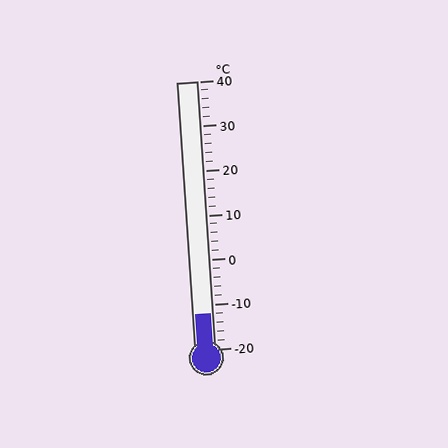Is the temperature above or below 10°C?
The temperature is below 10°C.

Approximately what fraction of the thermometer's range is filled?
The thermometer is filled to approximately 15% of its range.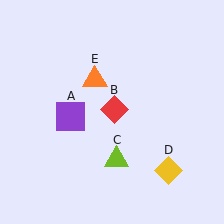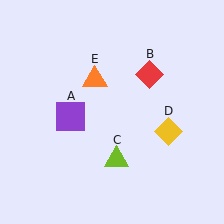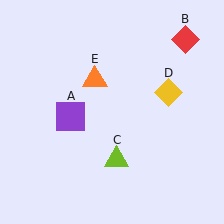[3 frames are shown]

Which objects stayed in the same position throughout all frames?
Purple square (object A) and lime triangle (object C) and orange triangle (object E) remained stationary.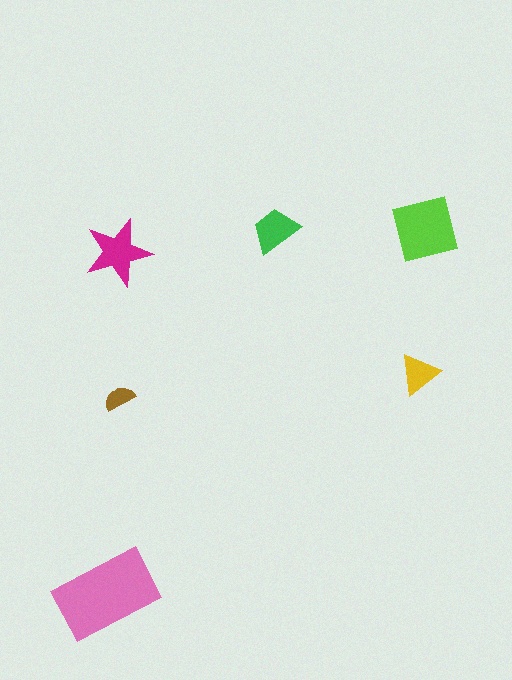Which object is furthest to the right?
The lime square is rightmost.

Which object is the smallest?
The brown semicircle.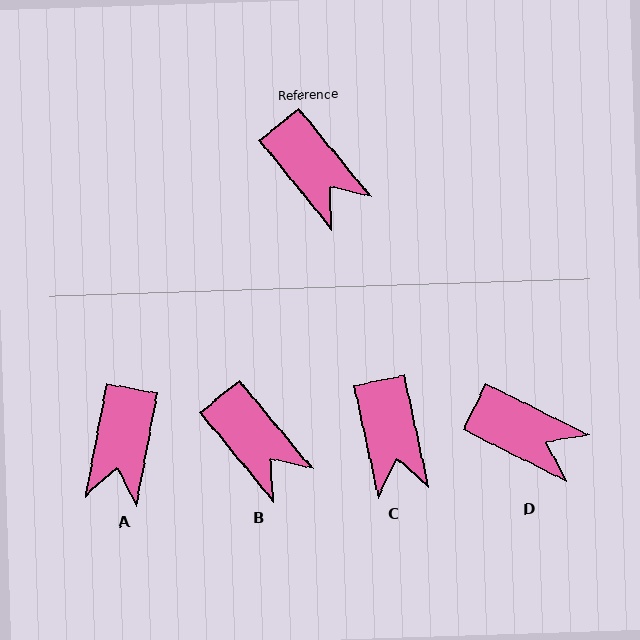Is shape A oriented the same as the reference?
No, it is off by about 50 degrees.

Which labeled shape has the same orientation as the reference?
B.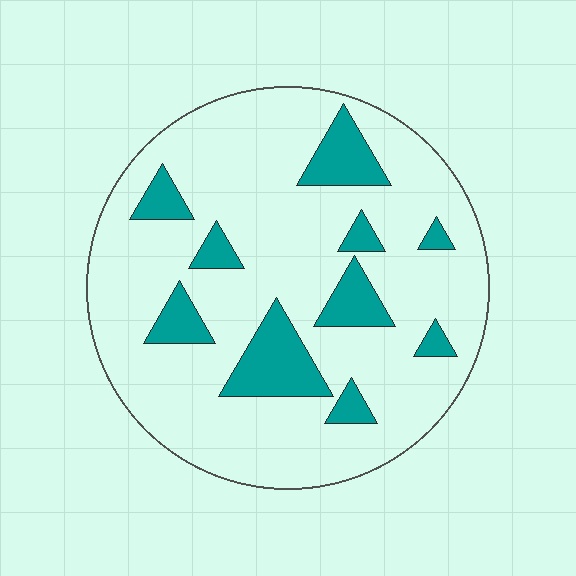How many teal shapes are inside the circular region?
10.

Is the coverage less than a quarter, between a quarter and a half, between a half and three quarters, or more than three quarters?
Less than a quarter.